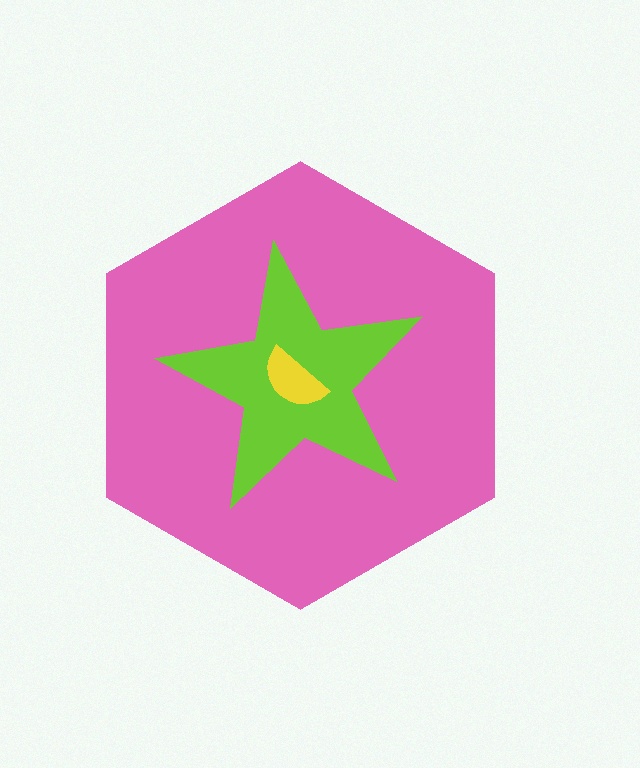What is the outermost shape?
The pink hexagon.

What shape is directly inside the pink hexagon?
The lime star.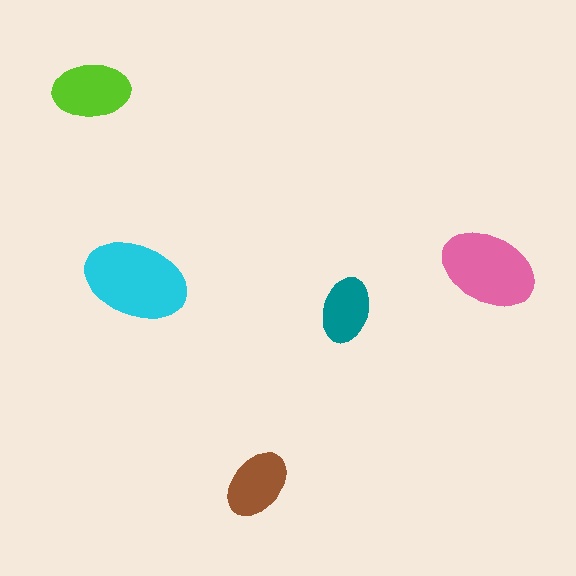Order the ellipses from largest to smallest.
the cyan one, the pink one, the lime one, the brown one, the teal one.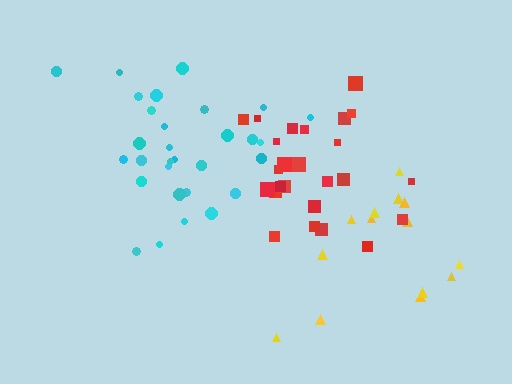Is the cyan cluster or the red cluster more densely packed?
Cyan.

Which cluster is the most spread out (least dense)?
Yellow.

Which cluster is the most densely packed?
Cyan.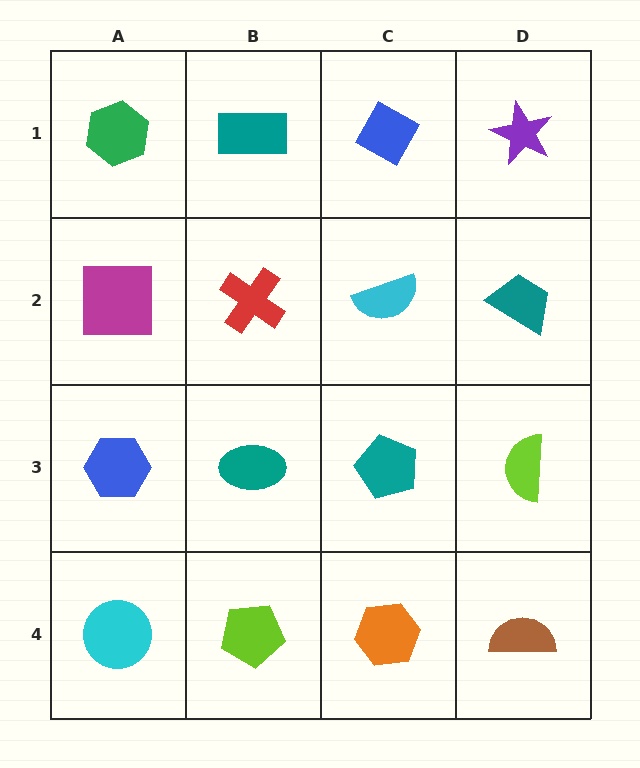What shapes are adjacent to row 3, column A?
A magenta square (row 2, column A), a cyan circle (row 4, column A), a teal ellipse (row 3, column B).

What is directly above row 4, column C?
A teal pentagon.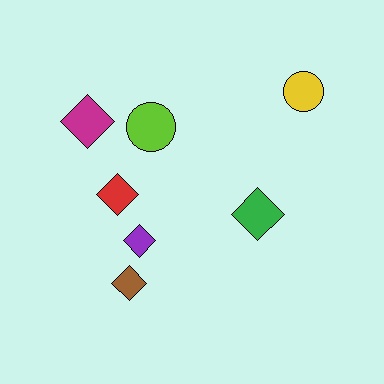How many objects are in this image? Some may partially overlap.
There are 7 objects.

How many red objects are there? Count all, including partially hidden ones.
There is 1 red object.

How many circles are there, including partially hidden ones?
There are 2 circles.